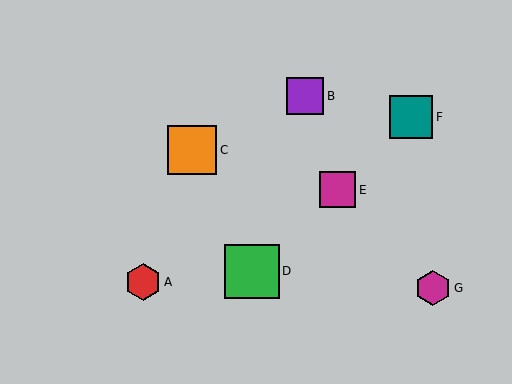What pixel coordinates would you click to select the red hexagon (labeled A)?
Click at (143, 282) to select the red hexagon A.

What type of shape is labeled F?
Shape F is a teal square.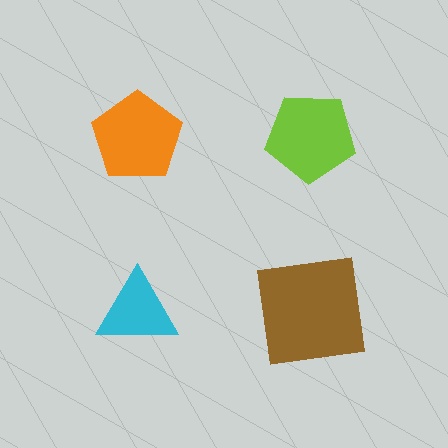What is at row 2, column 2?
A brown square.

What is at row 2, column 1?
A cyan triangle.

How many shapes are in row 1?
2 shapes.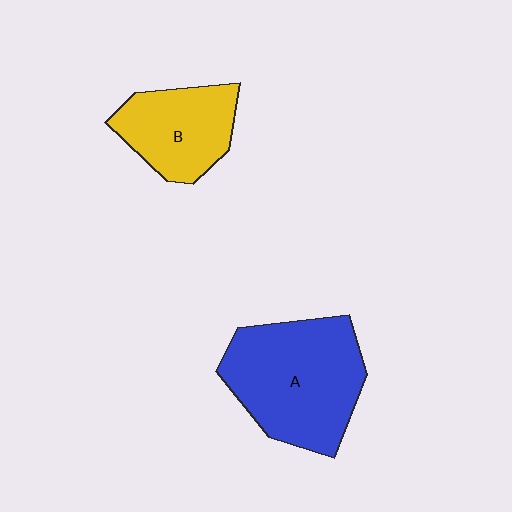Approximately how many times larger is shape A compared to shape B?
Approximately 1.6 times.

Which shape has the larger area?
Shape A (blue).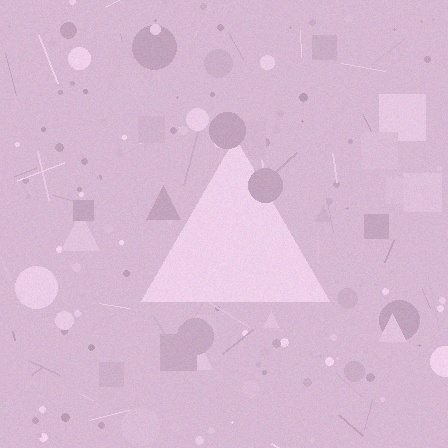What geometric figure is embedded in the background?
A triangle is embedded in the background.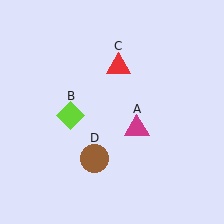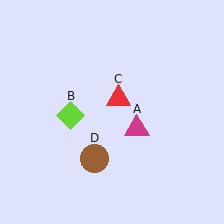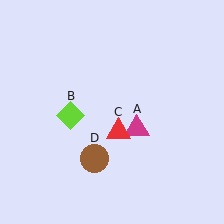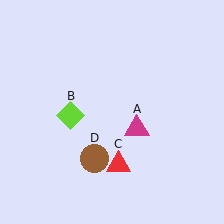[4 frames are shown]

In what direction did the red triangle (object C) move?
The red triangle (object C) moved down.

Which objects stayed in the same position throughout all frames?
Magenta triangle (object A) and lime diamond (object B) and brown circle (object D) remained stationary.